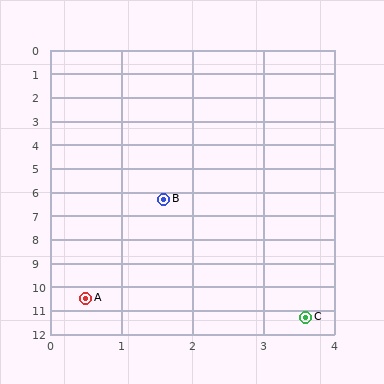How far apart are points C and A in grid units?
Points C and A are about 3.2 grid units apart.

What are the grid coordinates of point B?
Point B is at approximately (1.6, 6.3).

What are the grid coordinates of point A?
Point A is at approximately (0.5, 10.5).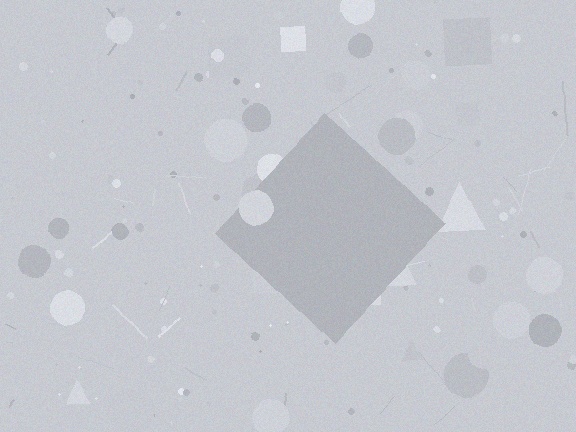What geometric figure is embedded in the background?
A diamond is embedded in the background.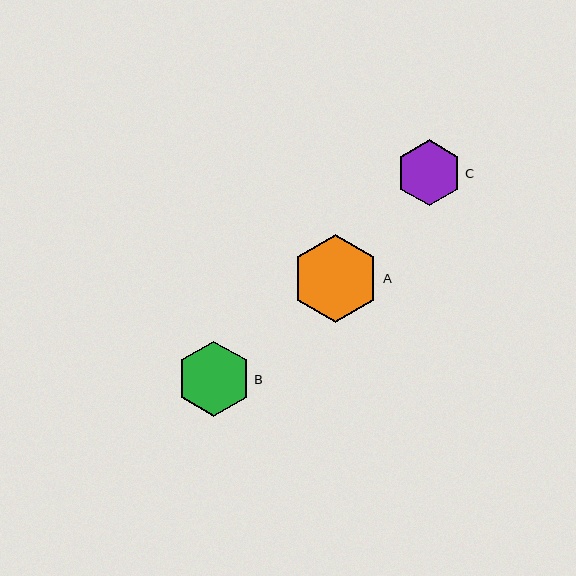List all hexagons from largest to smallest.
From largest to smallest: A, B, C.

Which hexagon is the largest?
Hexagon A is the largest with a size of approximately 88 pixels.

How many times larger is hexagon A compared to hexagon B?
Hexagon A is approximately 1.2 times the size of hexagon B.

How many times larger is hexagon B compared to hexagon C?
Hexagon B is approximately 1.1 times the size of hexagon C.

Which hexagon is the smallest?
Hexagon C is the smallest with a size of approximately 66 pixels.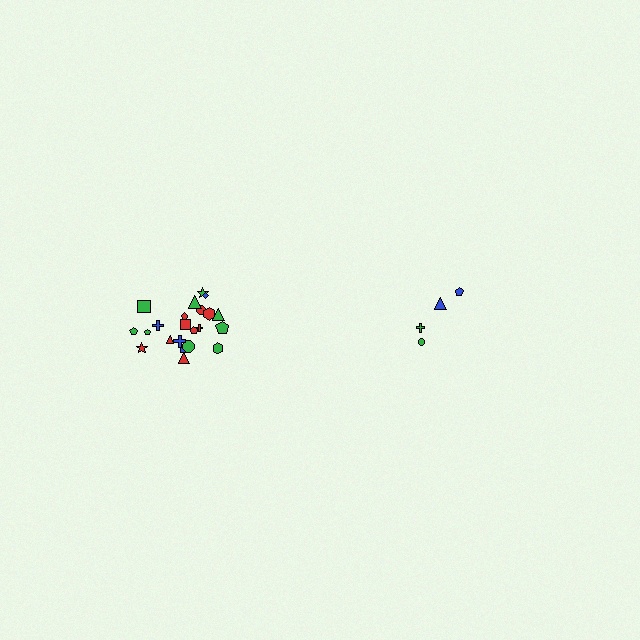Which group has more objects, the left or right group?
The left group.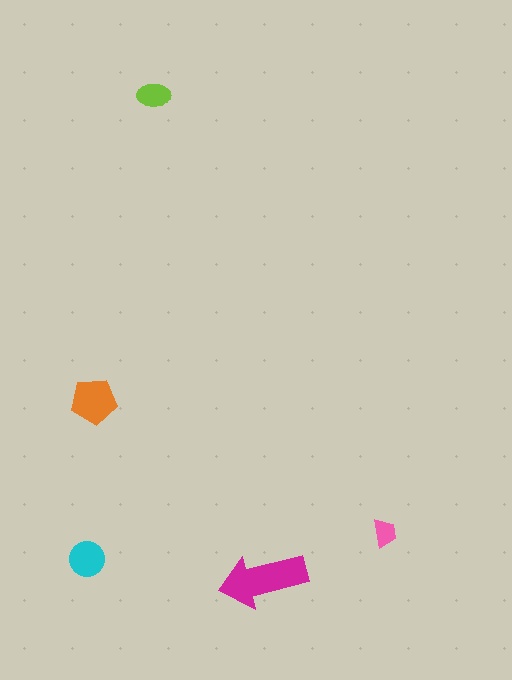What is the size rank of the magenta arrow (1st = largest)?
1st.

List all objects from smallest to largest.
The pink trapezoid, the lime ellipse, the cyan circle, the orange pentagon, the magenta arrow.